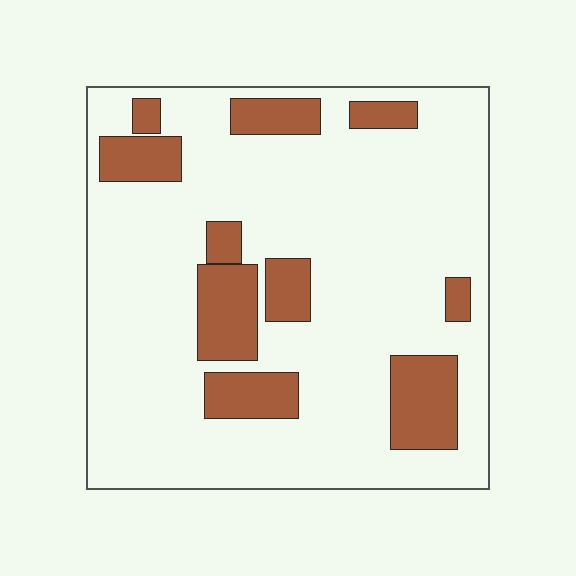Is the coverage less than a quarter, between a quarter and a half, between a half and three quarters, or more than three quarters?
Less than a quarter.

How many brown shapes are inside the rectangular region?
10.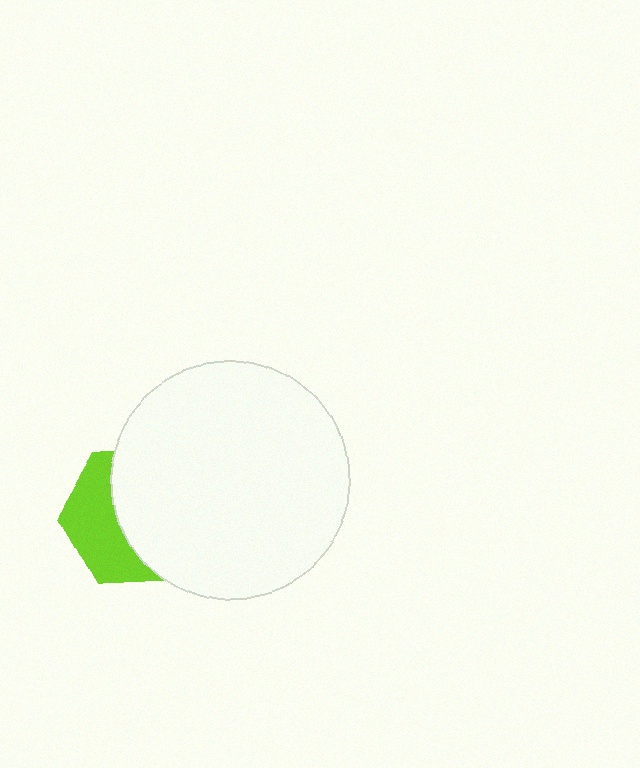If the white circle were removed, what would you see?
You would see the complete lime hexagon.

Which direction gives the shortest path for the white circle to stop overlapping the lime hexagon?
Moving right gives the shortest separation.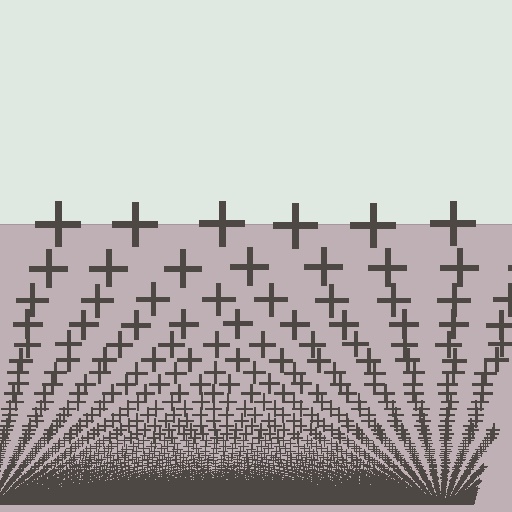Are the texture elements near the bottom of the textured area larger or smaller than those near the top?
Smaller. The gradient is inverted — elements near the bottom are smaller and denser.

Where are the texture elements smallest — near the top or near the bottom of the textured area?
Near the bottom.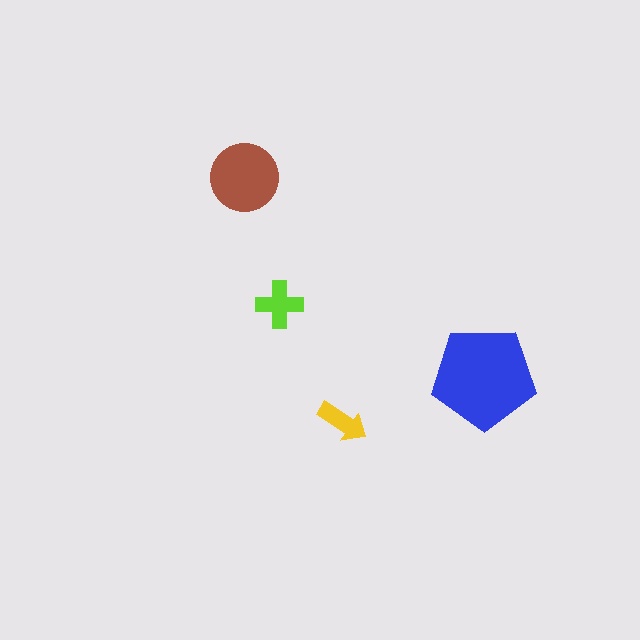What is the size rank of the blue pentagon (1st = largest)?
1st.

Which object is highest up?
The brown circle is topmost.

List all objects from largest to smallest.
The blue pentagon, the brown circle, the lime cross, the yellow arrow.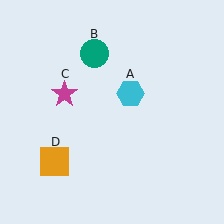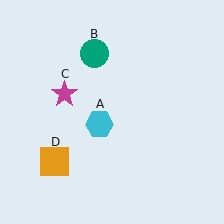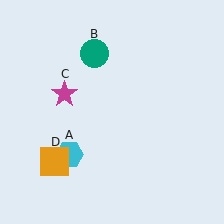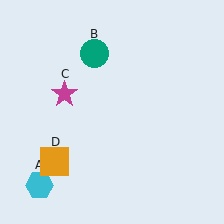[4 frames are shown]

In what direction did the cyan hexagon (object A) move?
The cyan hexagon (object A) moved down and to the left.